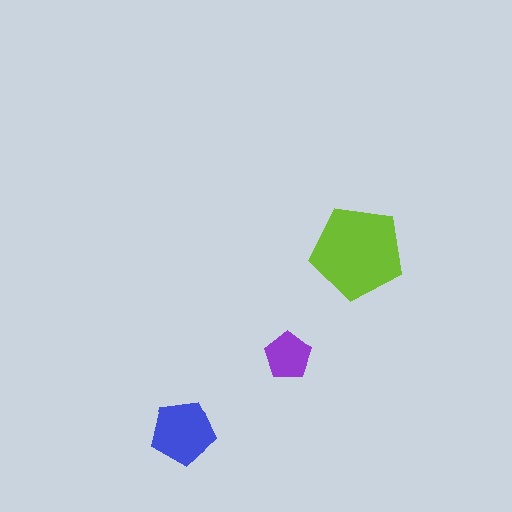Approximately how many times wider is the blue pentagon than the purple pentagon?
About 1.5 times wider.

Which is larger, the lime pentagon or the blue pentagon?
The lime one.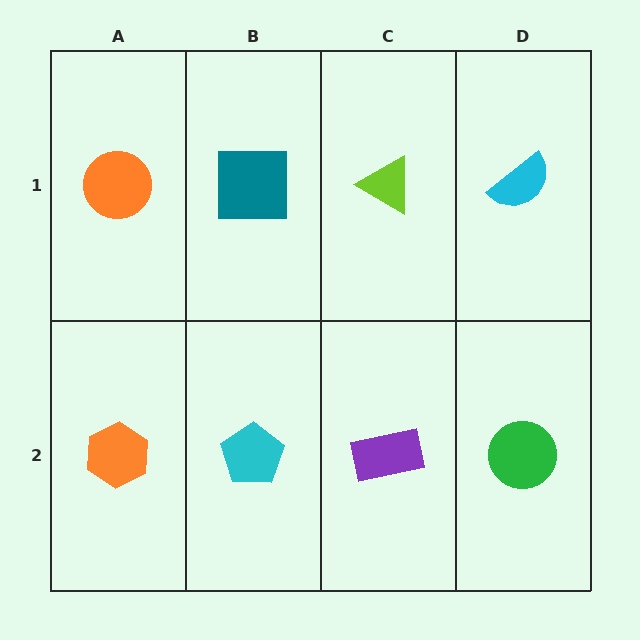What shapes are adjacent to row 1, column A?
An orange hexagon (row 2, column A), a teal square (row 1, column B).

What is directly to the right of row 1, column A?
A teal square.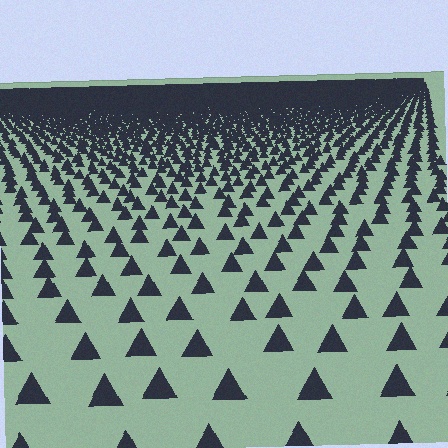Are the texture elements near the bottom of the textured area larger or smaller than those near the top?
Larger. Near the bottom, elements are closer to the viewer and appear at a bigger on-screen size.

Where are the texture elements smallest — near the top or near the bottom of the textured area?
Near the top.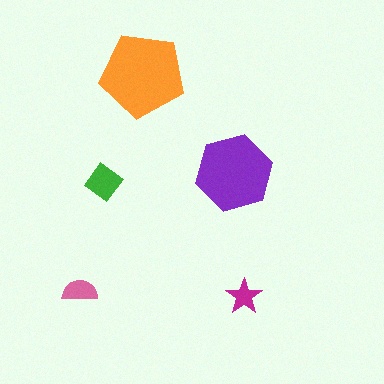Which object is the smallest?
The magenta star.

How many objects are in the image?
There are 5 objects in the image.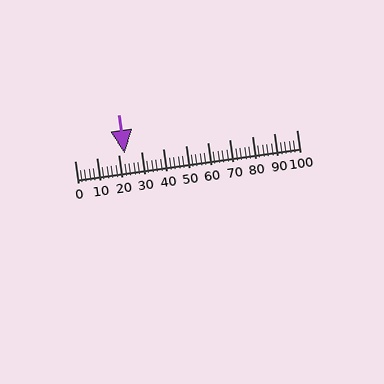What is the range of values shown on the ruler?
The ruler shows values from 0 to 100.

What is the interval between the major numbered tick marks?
The major tick marks are spaced 10 units apart.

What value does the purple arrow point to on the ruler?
The purple arrow points to approximately 23.